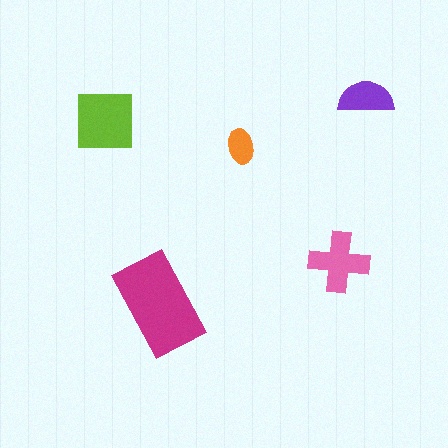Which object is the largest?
The magenta rectangle.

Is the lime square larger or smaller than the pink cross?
Larger.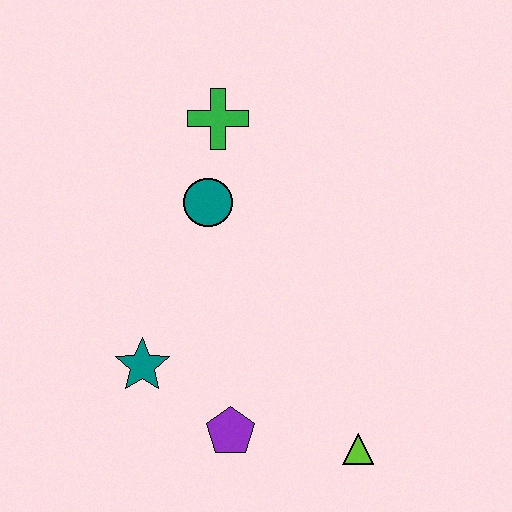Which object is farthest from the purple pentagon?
The green cross is farthest from the purple pentagon.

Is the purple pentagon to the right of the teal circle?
Yes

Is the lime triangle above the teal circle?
No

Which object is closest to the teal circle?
The green cross is closest to the teal circle.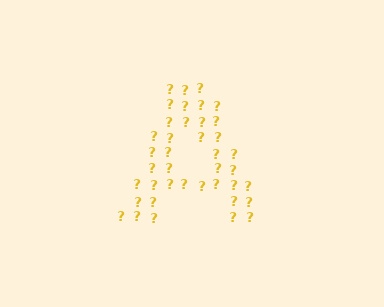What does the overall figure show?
The overall figure shows the letter A.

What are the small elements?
The small elements are question marks.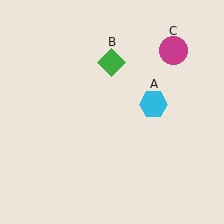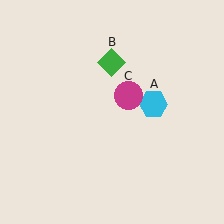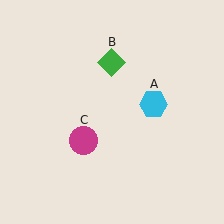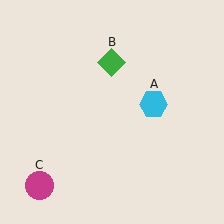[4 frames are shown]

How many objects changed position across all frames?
1 object changed position: magenta circle (object C).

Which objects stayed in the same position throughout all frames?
Cyan hexagon (object A) and green diamond (object B) remained stationary.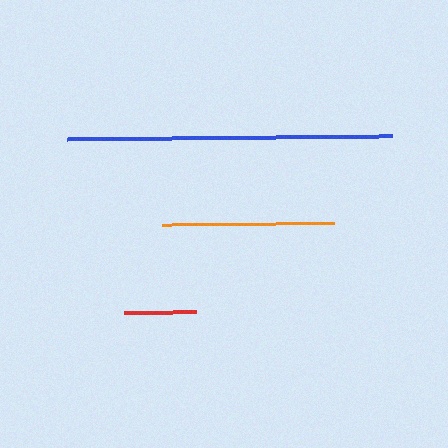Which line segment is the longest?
The blue line is the longest at approximately 325 pixels.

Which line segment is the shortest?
The red line is the shortest at approximately 73 pixels.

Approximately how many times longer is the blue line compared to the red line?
The blue line is approximately 4.5 times the length of the red line.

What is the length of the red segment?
The red segment is approximately 73 pixels long.